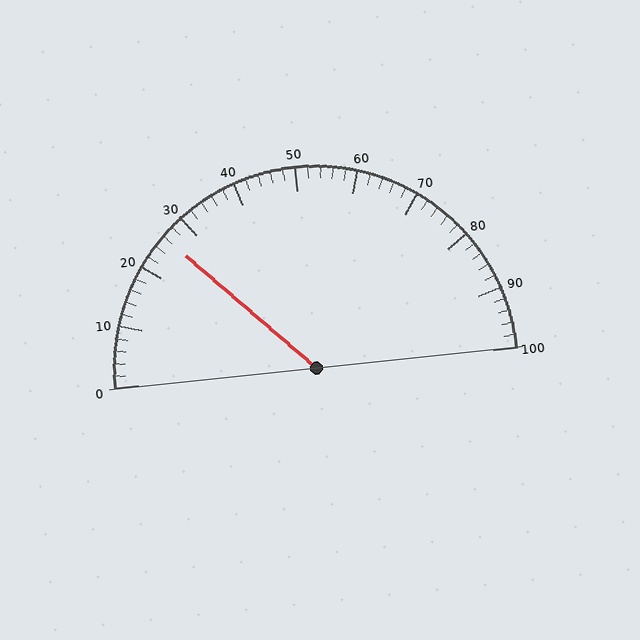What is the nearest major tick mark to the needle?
The nearest major tick mark is 30.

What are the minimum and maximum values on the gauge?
The gauge ranges from 0 to 100.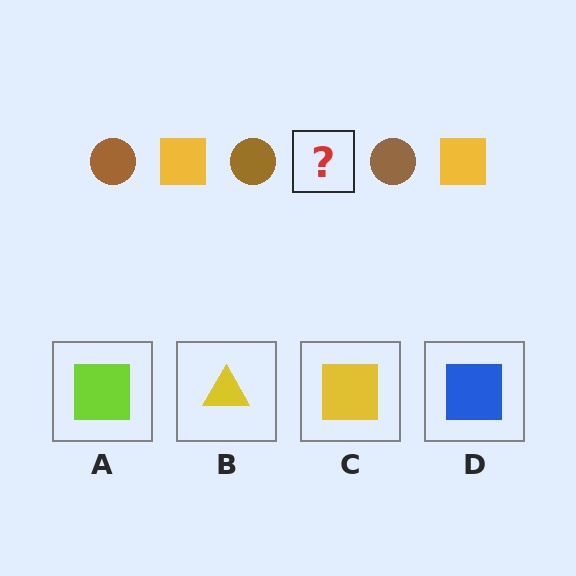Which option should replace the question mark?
Option C.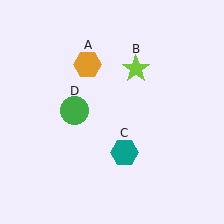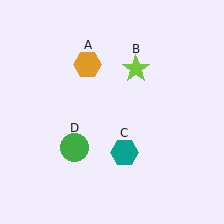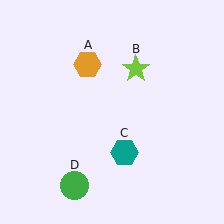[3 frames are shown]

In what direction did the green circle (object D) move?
The green circle (object D) moved down.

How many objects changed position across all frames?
1 object changed position: green circle (object D).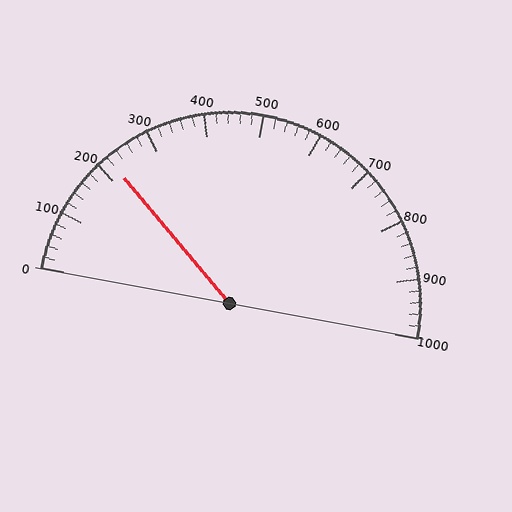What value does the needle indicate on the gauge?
The needle indicates approximately 220.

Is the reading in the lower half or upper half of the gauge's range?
The reading is in the lower half of the range (0 to 1000).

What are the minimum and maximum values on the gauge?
The gauge ranges from 0 to 1000.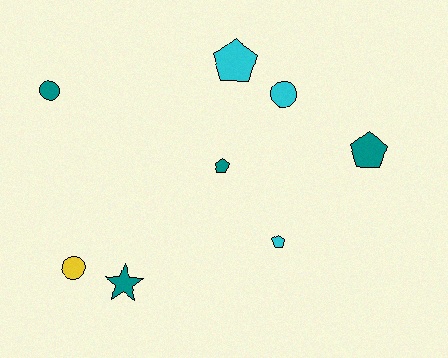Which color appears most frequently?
Teal, with 4 objects.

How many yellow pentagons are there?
There are no yellow pentagons.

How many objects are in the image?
There are 8 objects.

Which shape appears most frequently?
Pentagon, with 4 objects.